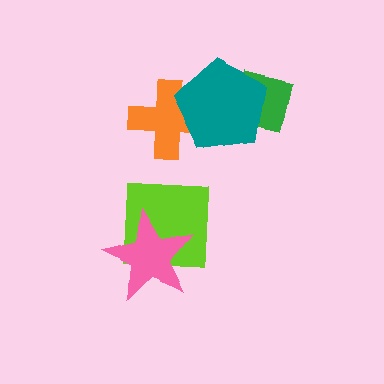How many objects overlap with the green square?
1 object overlaps with the green square.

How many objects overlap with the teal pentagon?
2 objects overlap with the teal pentagon.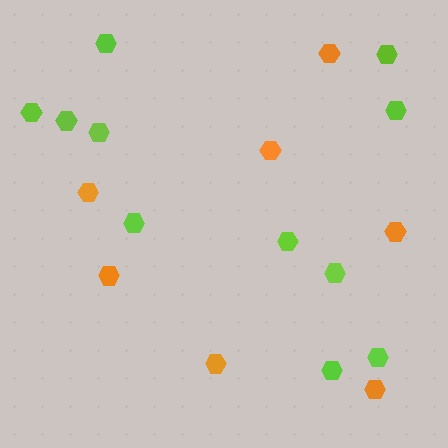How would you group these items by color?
There are 2 groups: one group of lime hexagons (11) and one group of orange hexagons (7).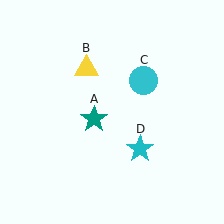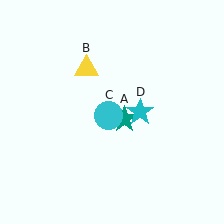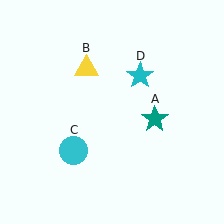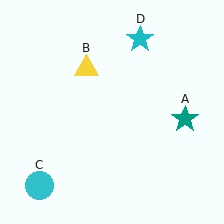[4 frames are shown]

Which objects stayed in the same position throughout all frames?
Yellow triangle (object B) remained stationary.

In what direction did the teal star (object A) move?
The teal star (object A) moved right.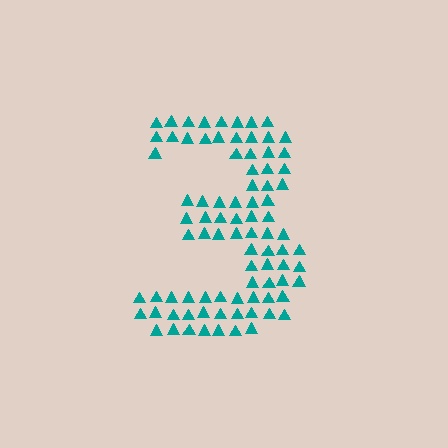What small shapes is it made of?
It is made of small triangles.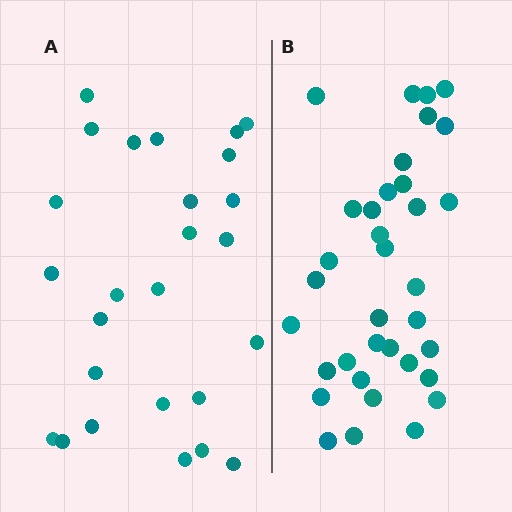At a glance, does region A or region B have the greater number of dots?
Region B (the right region) has more dots.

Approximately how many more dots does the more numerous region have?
Region B has roughly 8 or so more dots than region A.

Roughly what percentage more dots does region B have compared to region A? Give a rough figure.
About 35% more.